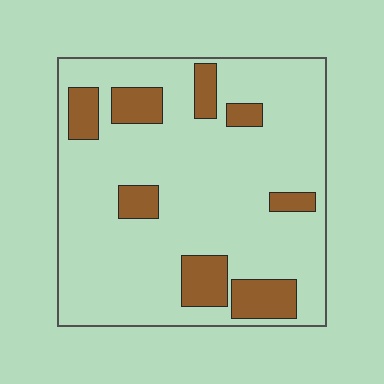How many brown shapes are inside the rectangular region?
8.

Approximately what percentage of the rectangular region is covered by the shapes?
Approximately 20%.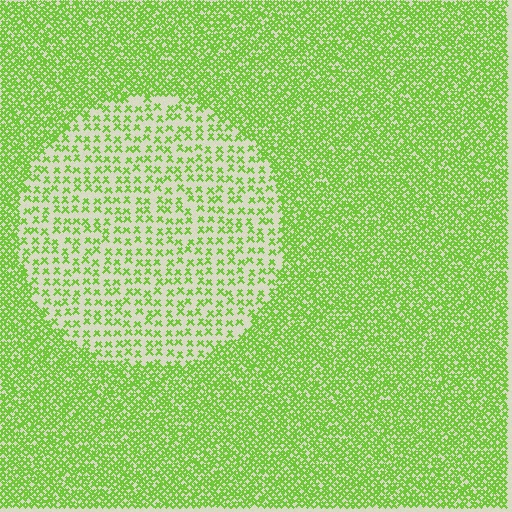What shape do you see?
I see a circle.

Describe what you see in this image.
The image contains small lime elements arranged at two different densities. A circle-shaped region is visible where the elements are less densely packed than the surrounding area.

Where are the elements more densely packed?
The elements are more densely packed outside the circle boundary.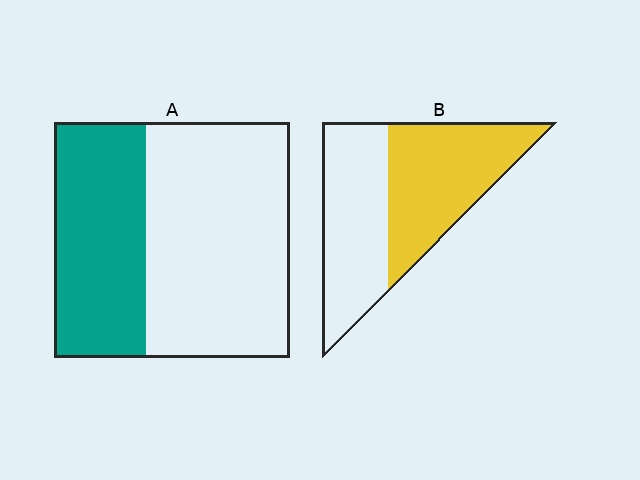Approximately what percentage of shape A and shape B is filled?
A is approximately 40% and B is approximately 50%.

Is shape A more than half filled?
No.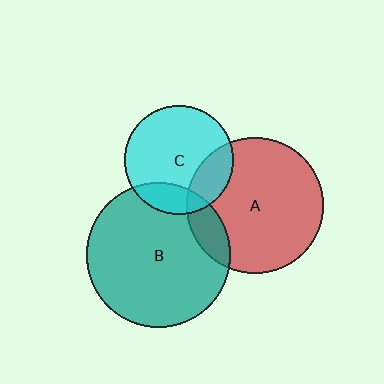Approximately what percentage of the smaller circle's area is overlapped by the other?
Approximately 20%.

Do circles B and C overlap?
Yes.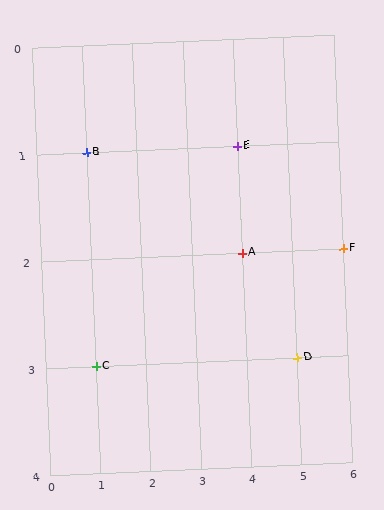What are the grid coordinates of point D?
Point D is at grid coordinates (5, 3).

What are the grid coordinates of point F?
Point F is at grid coordinates (6, 2).